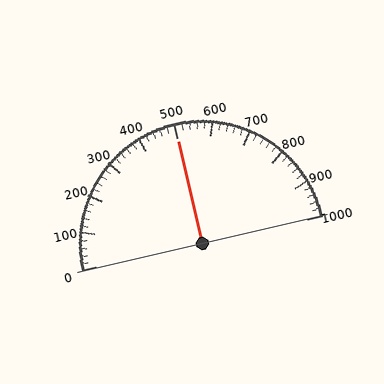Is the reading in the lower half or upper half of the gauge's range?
The reading is in the upper half of the range (0 to 1000).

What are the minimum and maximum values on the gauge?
The gauge ranges from 0 to 1000.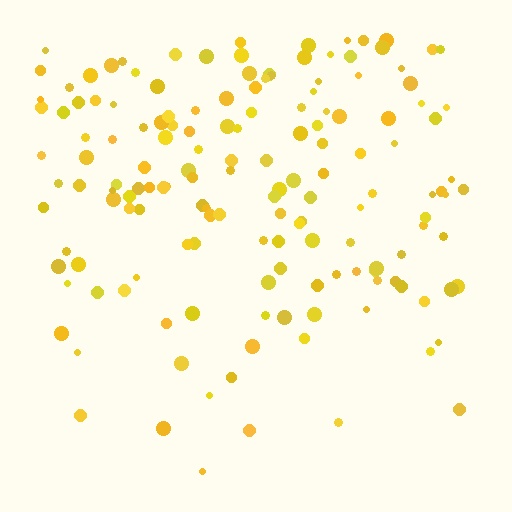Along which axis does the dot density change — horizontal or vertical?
Vertical.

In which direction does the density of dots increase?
From bottom to top, with the top side densest.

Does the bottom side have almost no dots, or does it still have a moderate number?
Still a moderate number, just noticeably fewer than the top.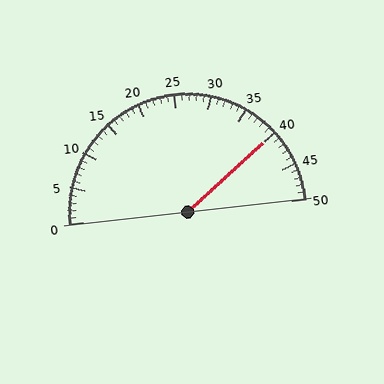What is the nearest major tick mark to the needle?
The nearest major tick mark is 40.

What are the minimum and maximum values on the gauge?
The gauge ranges from 0 to 50.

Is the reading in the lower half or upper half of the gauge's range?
The reading is in the upper half of the range (0 to 50).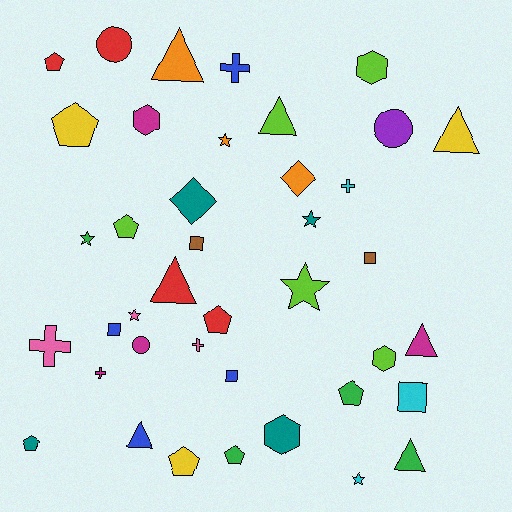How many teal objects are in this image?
There are 4 teal objects.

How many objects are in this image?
There are 40 objects.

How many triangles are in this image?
There are 7 triangles.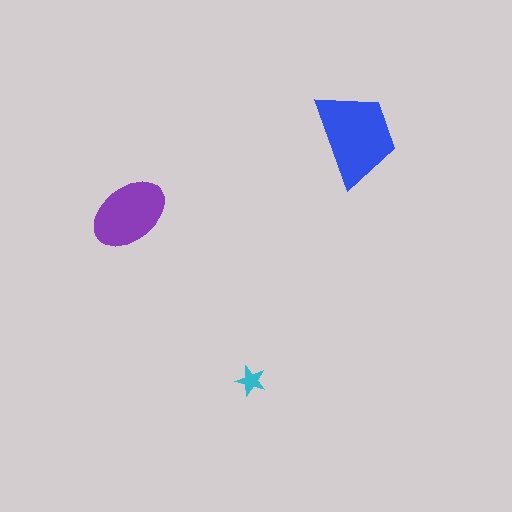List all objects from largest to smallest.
The blue trapezoid, the purple ellipse, the cyan star.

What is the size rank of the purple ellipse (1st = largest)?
2nd.